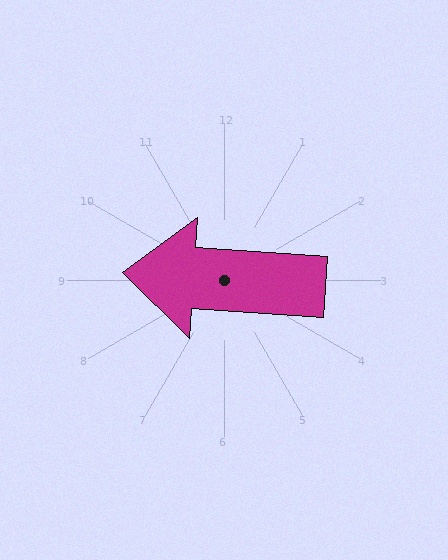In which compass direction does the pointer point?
West.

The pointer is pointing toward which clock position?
Roughly 9 o'clock.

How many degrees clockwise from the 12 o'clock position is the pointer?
Approximately 274 degrees.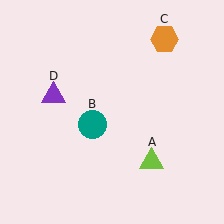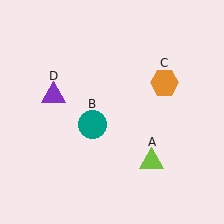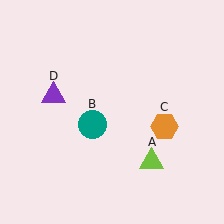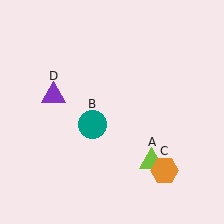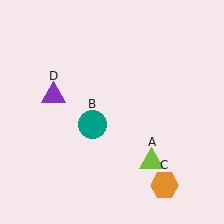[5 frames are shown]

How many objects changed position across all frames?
1 object changed position: orange hexagon (object C).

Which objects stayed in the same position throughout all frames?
Lime triangle (object A) and teal circle (object B) and purple triangle (object D) remained stationary.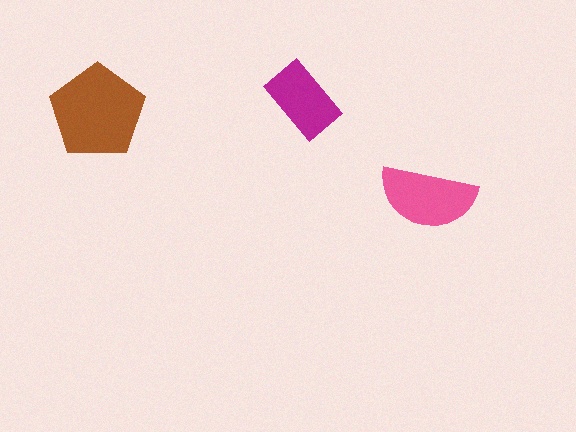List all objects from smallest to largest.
The magenta rectangle, the pink semicircle, the brown pentagon.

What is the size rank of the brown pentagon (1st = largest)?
1st.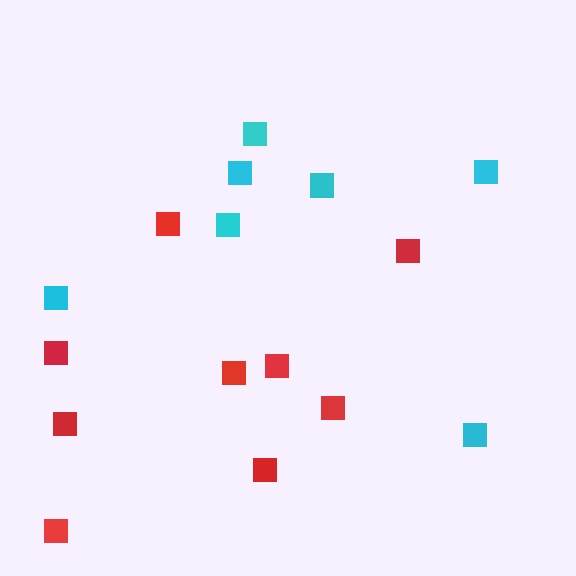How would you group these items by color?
There are 2 groups: one group of red squares (9) and one group of cyan squares (7).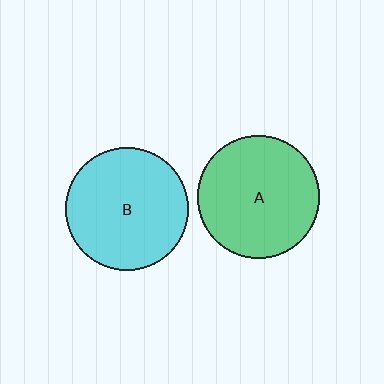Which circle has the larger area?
Circle B (cyan).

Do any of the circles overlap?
No, none of the circles overlap.